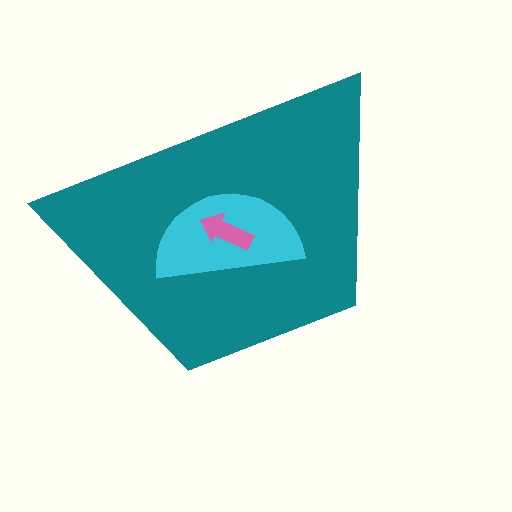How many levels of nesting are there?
3.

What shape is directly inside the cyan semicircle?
The pink arrow.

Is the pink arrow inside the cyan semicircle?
Yes.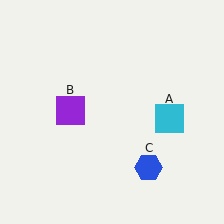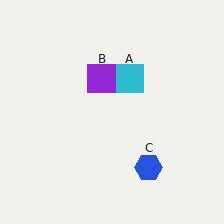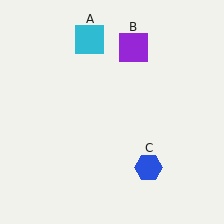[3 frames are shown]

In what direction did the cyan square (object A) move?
The cyan square (object A) moved up and to the left.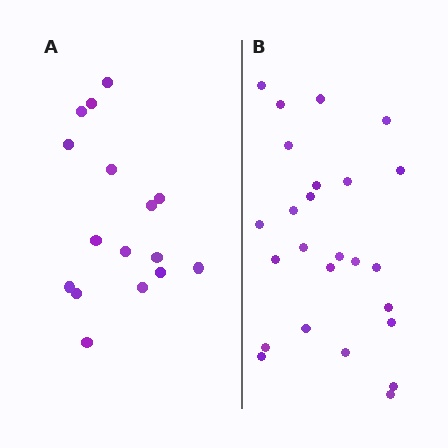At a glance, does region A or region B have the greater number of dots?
Region B (the right region) has more dots.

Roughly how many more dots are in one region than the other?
Region B has roughly 8 or so more dots than region A.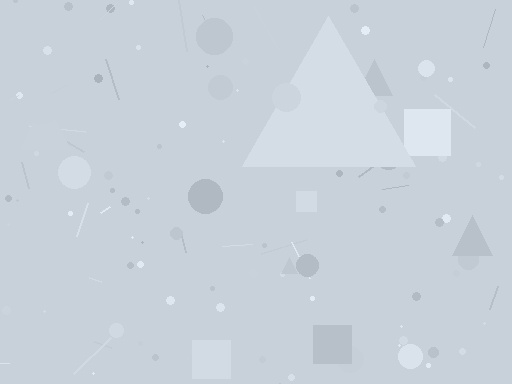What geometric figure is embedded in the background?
A triangle is embedded in the background.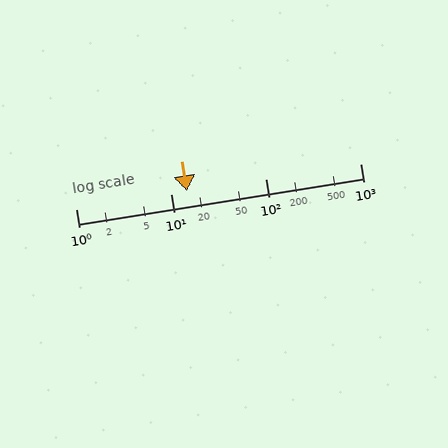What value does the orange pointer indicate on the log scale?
The pointer indicates approximately 15.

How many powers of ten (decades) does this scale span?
The scale spans 3 decades, from 1 to 1000.